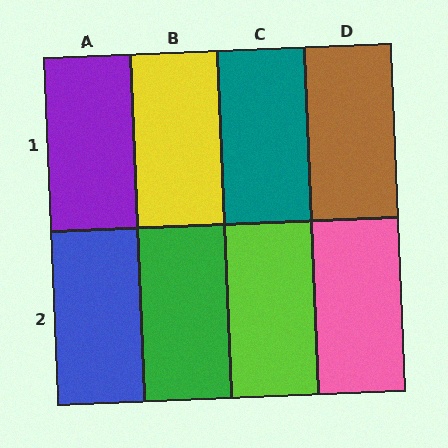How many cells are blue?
1 cell is blue.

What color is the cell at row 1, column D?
Brown.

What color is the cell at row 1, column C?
Teal.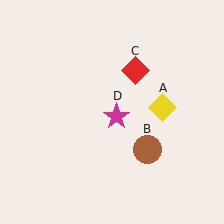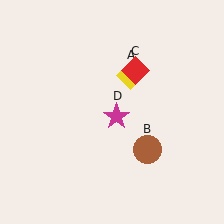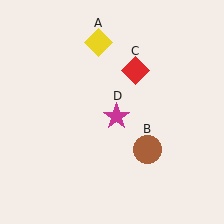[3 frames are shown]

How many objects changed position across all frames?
1 object changed position: yellow diamond (object A).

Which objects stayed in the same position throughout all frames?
Brown circle (object B) and red diamond (object C) and magenta star (object D) remained stationary.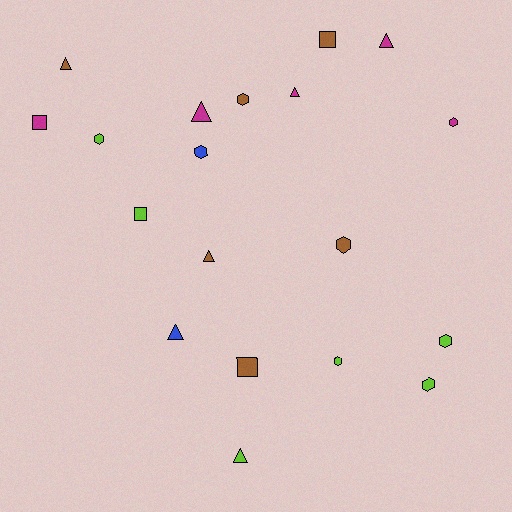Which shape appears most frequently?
Hexagon, with 8 objects.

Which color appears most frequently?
Brown, with 6 objects.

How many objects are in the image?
There are 19 objects.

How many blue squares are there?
There are no blue squares.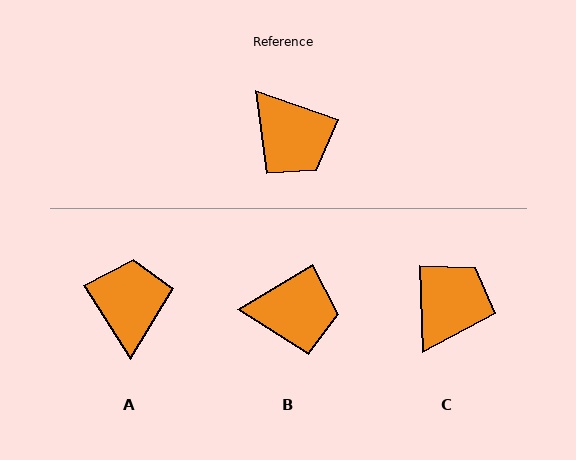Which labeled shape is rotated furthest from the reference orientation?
A, about 141 degrees away.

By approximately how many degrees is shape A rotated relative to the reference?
Approximately 141 degrees counter-clockwise.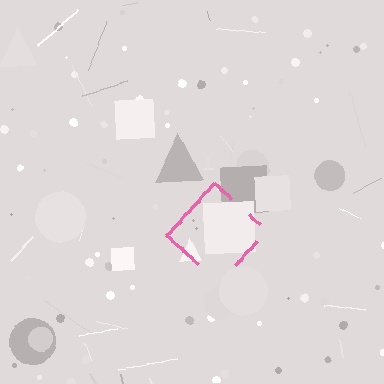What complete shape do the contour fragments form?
The contour fragments form a diamond.